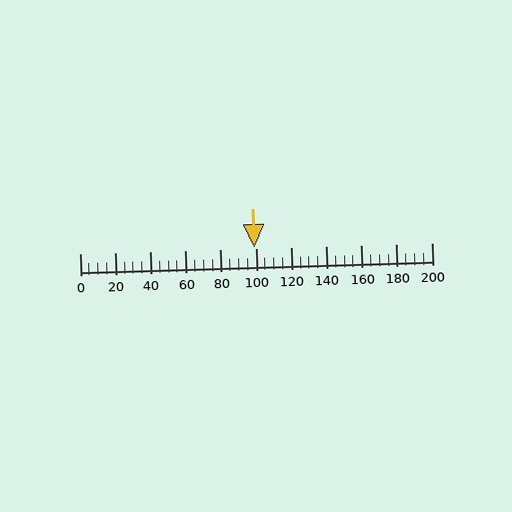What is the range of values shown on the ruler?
The ruler shows values from 0 to 200.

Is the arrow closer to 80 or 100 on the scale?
The arrow is closer to 100.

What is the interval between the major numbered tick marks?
The major tick marks are spaced 20 units apart.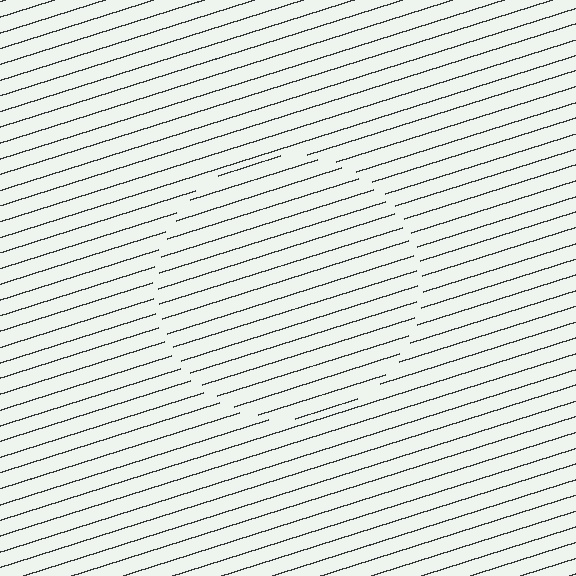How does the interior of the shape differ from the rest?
The interior of the shape contains the same grating, shifted by half a period — the contour is defined by the phase discontinuity where line-ends from the inner and outer gratings abut.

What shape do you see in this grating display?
An illusory circle. The interior of the shape contains the same grating, shifted by half a period — the contour is defined by the phase discontinuity where line-ends from the inner and outer gratings abut.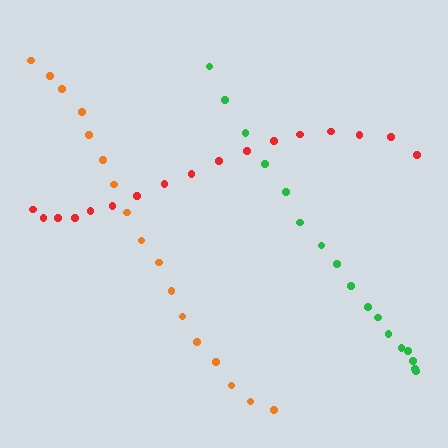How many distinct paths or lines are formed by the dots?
There are 3 distinct paths.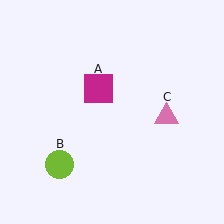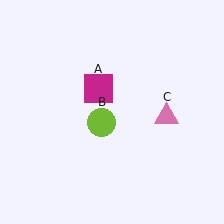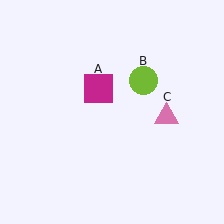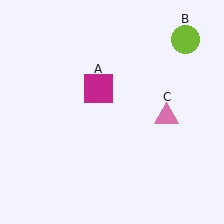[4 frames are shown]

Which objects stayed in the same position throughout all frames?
Magenta square (object A) and pink triangle (object C) remained stationary.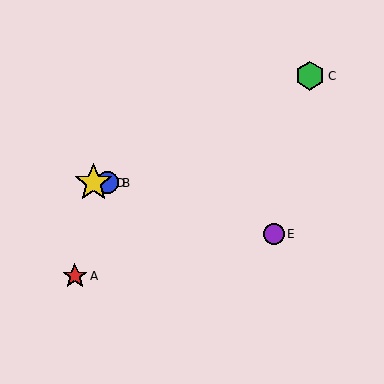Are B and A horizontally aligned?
No, B is at y≈183 and A is at y≈276.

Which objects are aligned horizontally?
Objects B, D are aligned horizontally.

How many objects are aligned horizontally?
2 objects (B, D) are aligned horizontally.